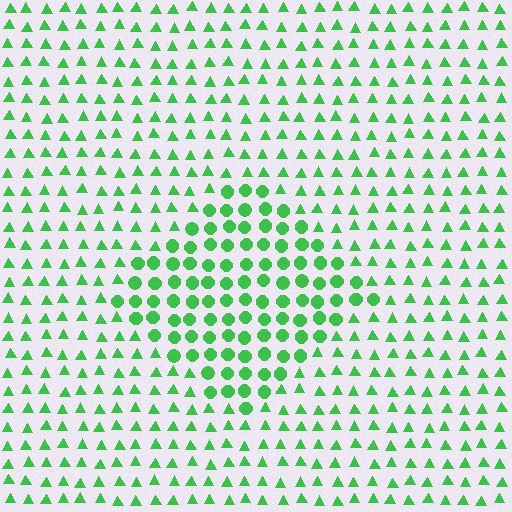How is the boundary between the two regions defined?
The boundary is defined by a change in element shape: circles inside vs. triangles outside. All elements share the same color and spacing.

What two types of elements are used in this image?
The image uses circles inside the diamond region and triangles outside it.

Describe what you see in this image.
The image is filled with small green elements arranged in a uniform grid. A diamond-shaped region contains circles, while the surrounding area contains triangles. The boundary is defined purely by the change in element shape.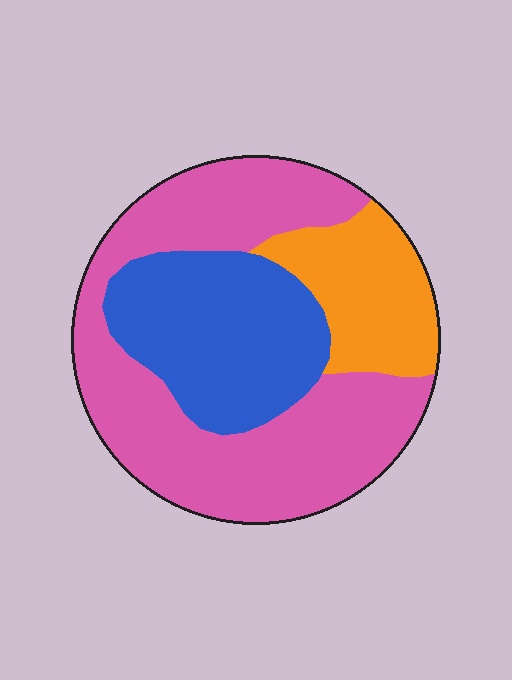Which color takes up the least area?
Orange, at roughly 20%.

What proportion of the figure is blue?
Blue takes up about one quarter (1/4) of the figure.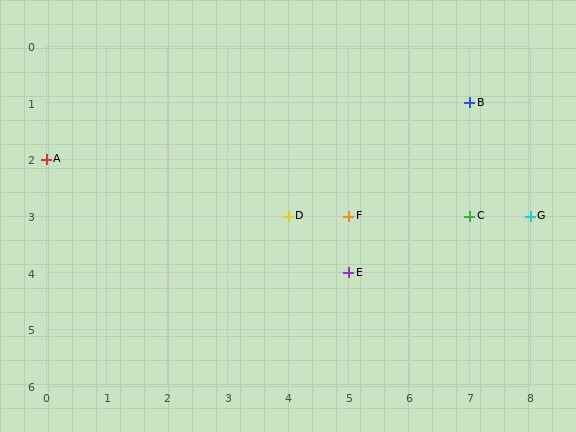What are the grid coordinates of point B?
Point B is at grid coordinates (7, 1).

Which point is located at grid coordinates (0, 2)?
Point A is at (0, 2).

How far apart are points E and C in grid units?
Points E and C are 2 columns and 1 row apart (about 2.2 grid units diagonally).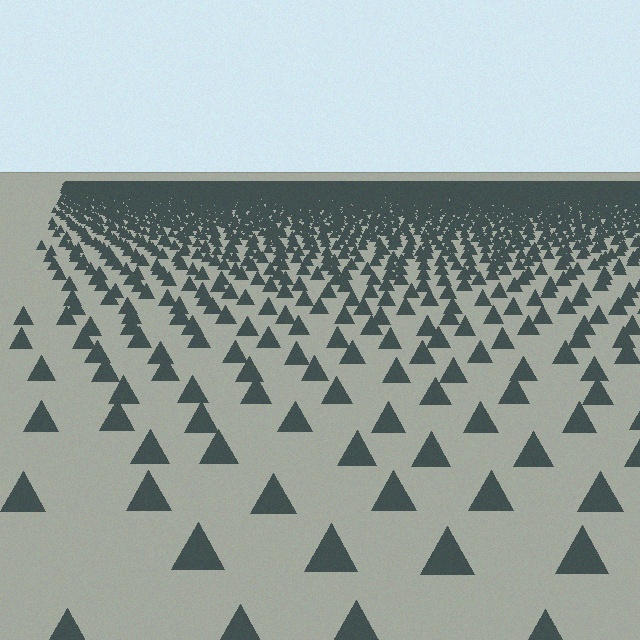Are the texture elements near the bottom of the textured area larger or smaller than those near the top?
Larger. Near the bottom, elements are closer to the viewer and appear at a bigger on-screen size.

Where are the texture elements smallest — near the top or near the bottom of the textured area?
Near the top.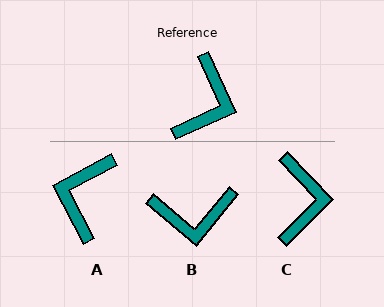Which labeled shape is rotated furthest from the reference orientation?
A, about 177 degrees away.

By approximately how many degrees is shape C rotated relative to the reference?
Approximately 20 degrees counter-clockwise.